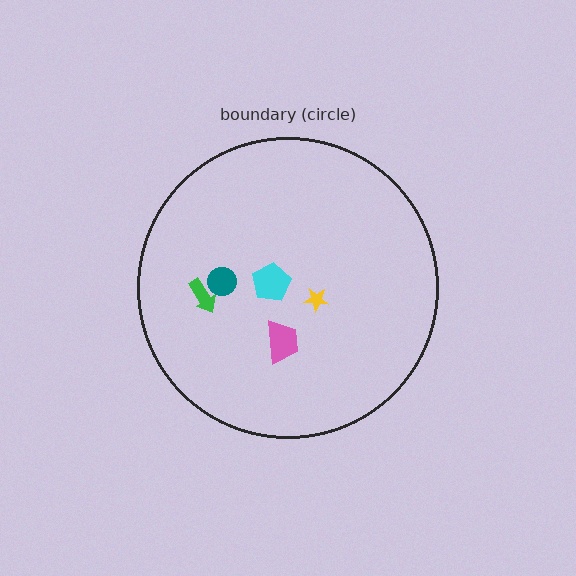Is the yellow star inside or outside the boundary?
Inside.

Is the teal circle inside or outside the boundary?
Inside.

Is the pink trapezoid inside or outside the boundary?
Inside.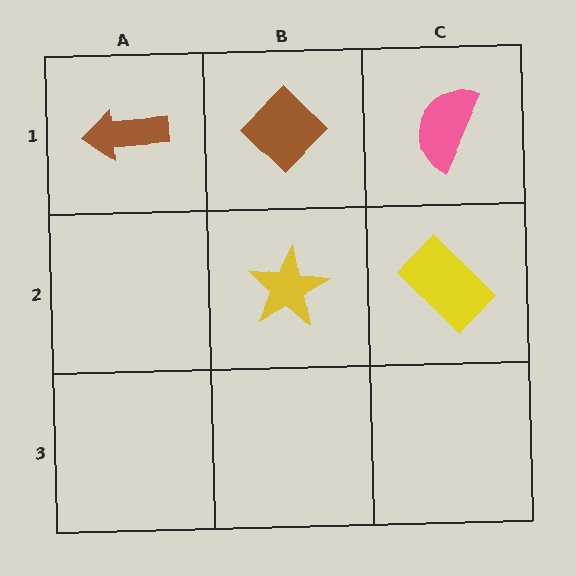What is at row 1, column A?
A brown arrow.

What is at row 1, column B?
A brown diamond.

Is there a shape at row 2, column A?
No, that cell is empty.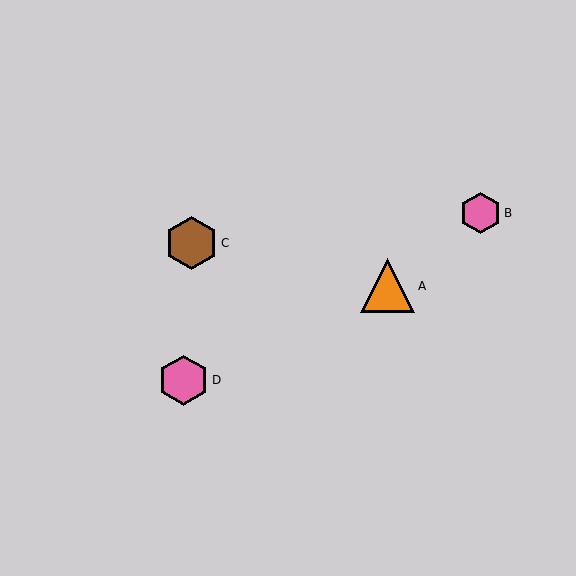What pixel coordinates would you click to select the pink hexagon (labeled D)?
Click at (183, 380) to select the pink hexagon D.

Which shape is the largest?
The orange triangle (labeled A) is the largest.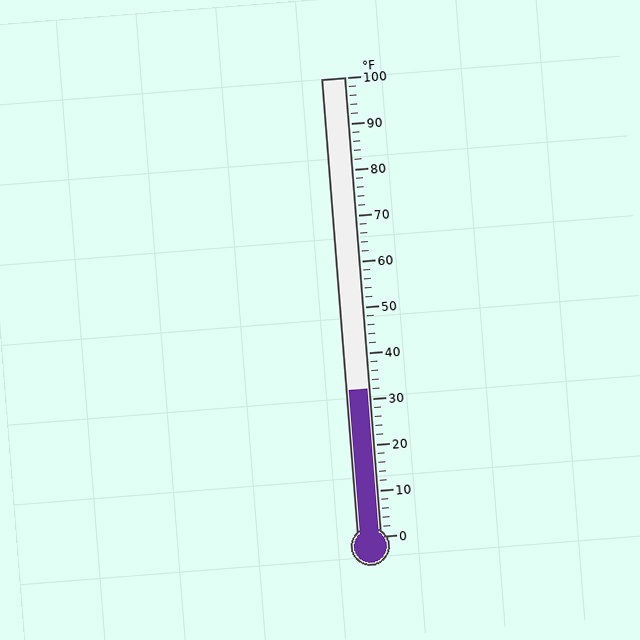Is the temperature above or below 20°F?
The temperature is above 20°F.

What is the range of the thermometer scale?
The thermometer scale ranges from 0°F to 100°F.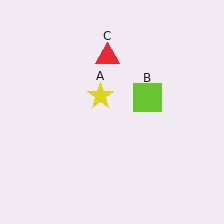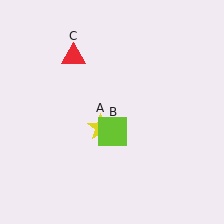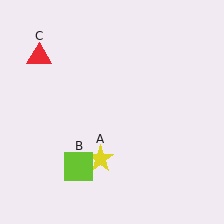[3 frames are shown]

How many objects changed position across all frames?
3 objects changed position: yellow star (object A), lime square (object B), red triangle (object C).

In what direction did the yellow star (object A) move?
The yellow star (object A) moved down.